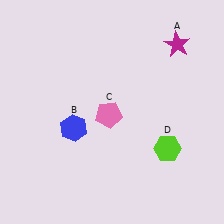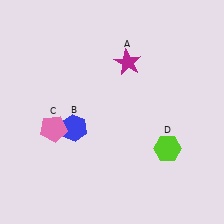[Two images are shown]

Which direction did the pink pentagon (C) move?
The pink pentagon (C) moved left.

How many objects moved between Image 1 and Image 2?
2 objects moved between the two images.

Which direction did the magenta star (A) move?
The magenta star (A) moved left.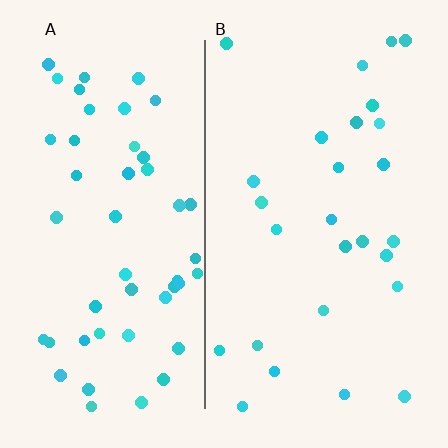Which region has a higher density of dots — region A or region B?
A (the left).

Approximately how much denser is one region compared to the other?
Approximately 1.9× — region A over region B.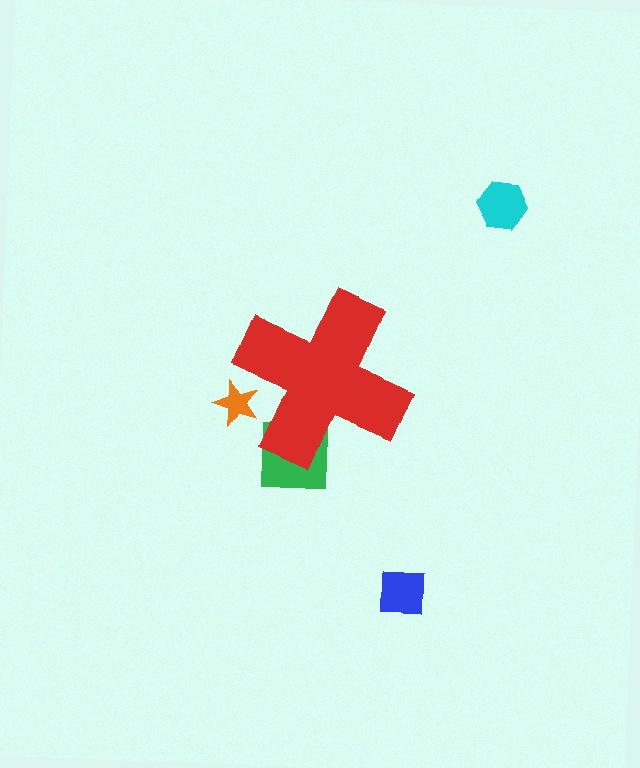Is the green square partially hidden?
Yes, the green square is partially hidden behind the red cross.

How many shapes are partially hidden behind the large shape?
2 shapes are partially hidden.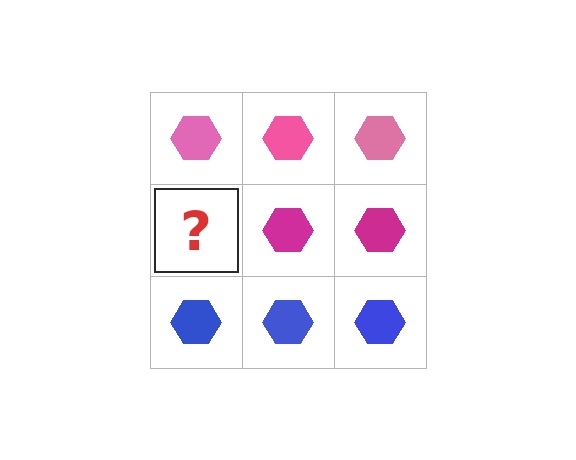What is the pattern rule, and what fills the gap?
The rule is that each row has a consistent color. The gap should be filled with a magenta hexagon.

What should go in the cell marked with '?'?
The missing cell should contain a magenta hexagon.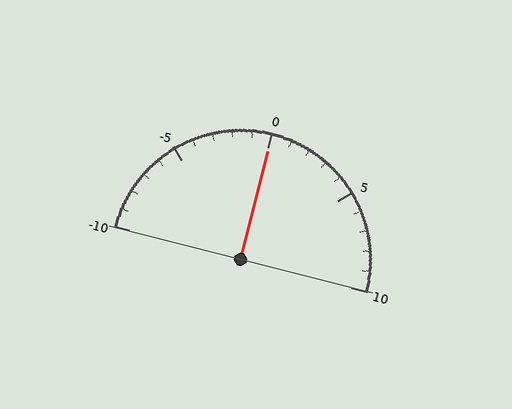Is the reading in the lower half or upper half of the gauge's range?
The reading is in the upper half of the range (-10 to 10).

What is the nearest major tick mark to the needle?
The nearest major tick mark is 0.